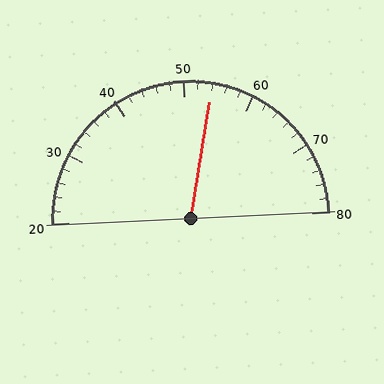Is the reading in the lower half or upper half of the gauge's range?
The reading is in the upper half of the range (20 to 80).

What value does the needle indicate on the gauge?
The needle indicates approximately 54.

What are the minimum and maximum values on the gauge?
The gauge ranges from 20 to 80.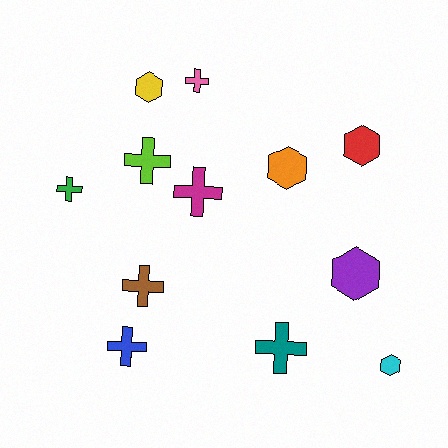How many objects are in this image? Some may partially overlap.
There are 12 objects.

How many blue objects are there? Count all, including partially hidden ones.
There is 1 blue object.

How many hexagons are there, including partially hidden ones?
There are 5 hexagons.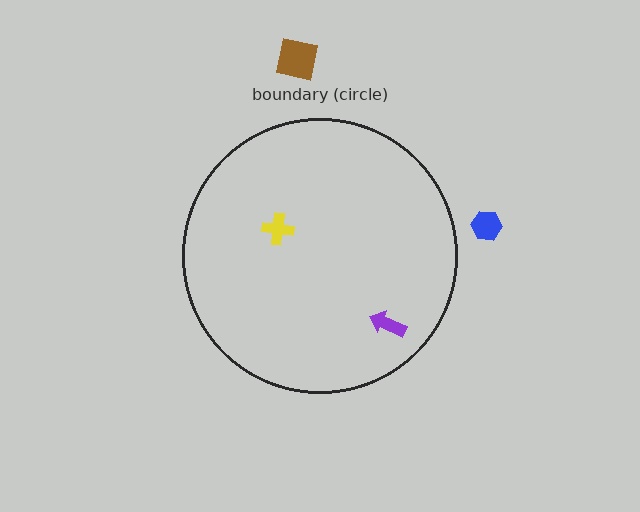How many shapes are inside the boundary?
2 inside, 2 outside.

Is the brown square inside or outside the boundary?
Outside.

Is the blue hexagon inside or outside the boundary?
Outside.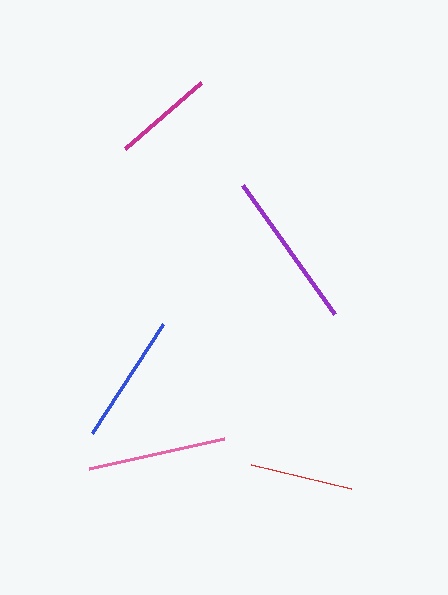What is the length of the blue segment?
The blue segment is approximately 131 pixels long.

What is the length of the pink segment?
The pink segment is approximately 138 pixels long.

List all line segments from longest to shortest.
From longest to shortest: purple, pink, blue, red, magenta.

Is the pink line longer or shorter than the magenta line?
The pink line is longer than the magenta line.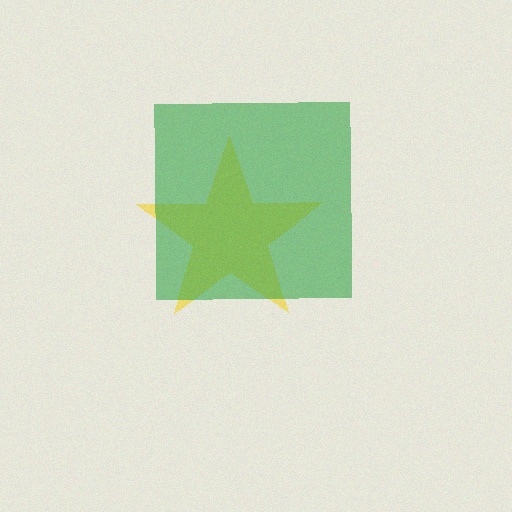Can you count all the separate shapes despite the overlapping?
Yes, there are 2 separate shapes.